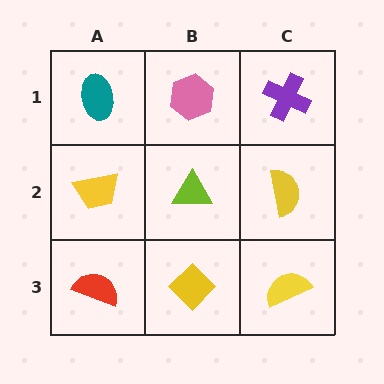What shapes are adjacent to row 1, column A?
A yellow trapezoid (row 2, column A), a pink hexagon (row 1, column B).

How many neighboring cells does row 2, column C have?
3.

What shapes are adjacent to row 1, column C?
A yellow semicircle (row 2, column C), a pink hexagon (row 1, column B).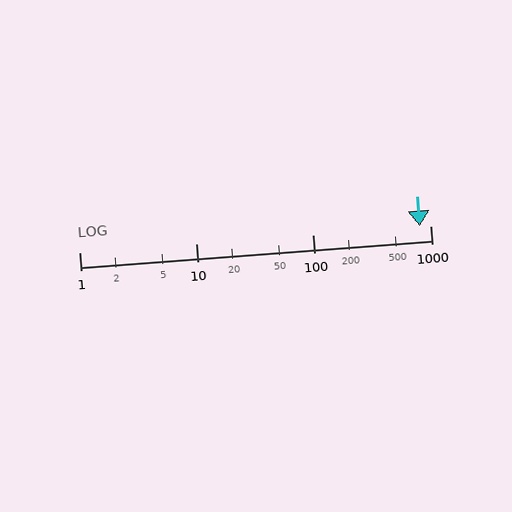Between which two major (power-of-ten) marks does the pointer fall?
The pointer is between 100 and 1000.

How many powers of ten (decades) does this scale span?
The scale spans 3 decades, from 1 to 1000.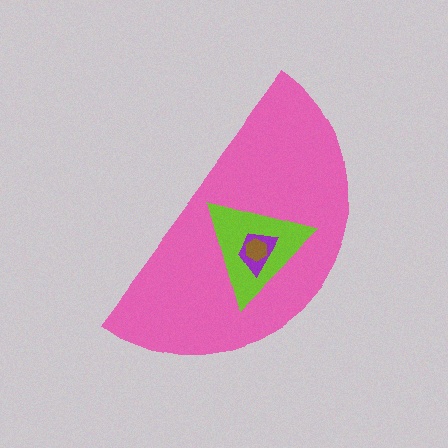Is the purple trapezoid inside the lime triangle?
Yes.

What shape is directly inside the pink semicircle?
The lime triangle.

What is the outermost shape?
The pink semicircle.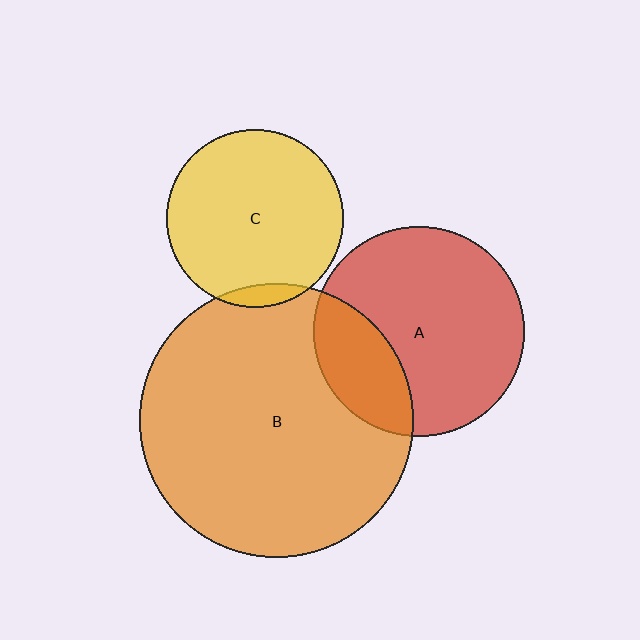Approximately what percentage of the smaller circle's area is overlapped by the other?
Approximately 5%.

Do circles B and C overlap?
Yes.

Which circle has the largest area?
Circle B (orange).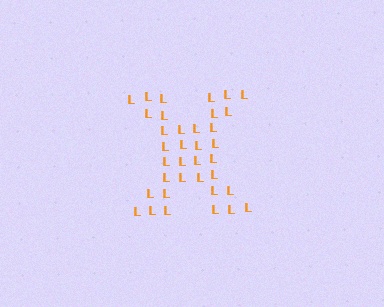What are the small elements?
The small elements are letter L's.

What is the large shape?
The large shape is the letter X.